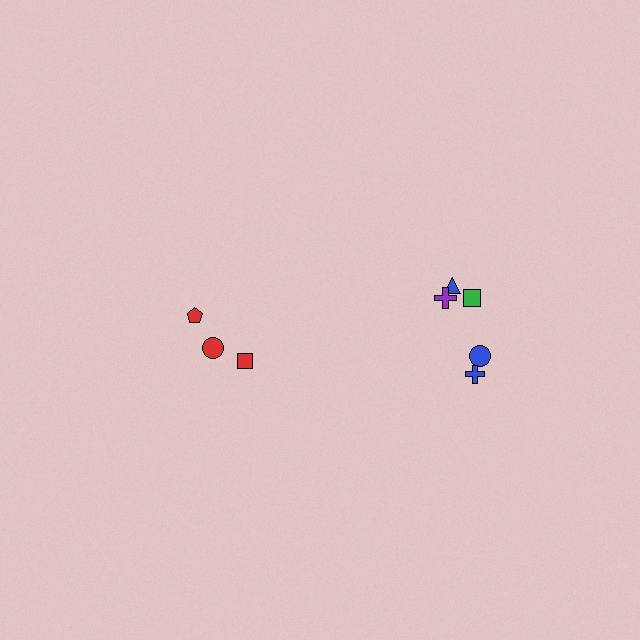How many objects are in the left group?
There are 3 objects.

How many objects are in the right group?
There are 5 objects.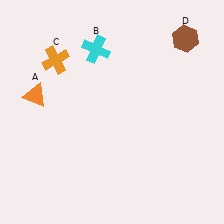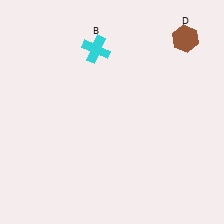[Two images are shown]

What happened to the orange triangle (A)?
The orange triangle (A) was removed in Image 2. It was in the top-left area of Image 1.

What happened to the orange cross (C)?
The orange cross (C) was removed in Image 2. It was in the top-left area of Image 1.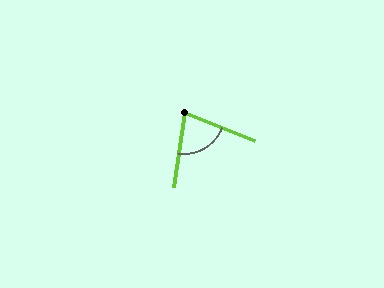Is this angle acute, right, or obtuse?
It is acute.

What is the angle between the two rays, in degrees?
Approximately 77 degrees.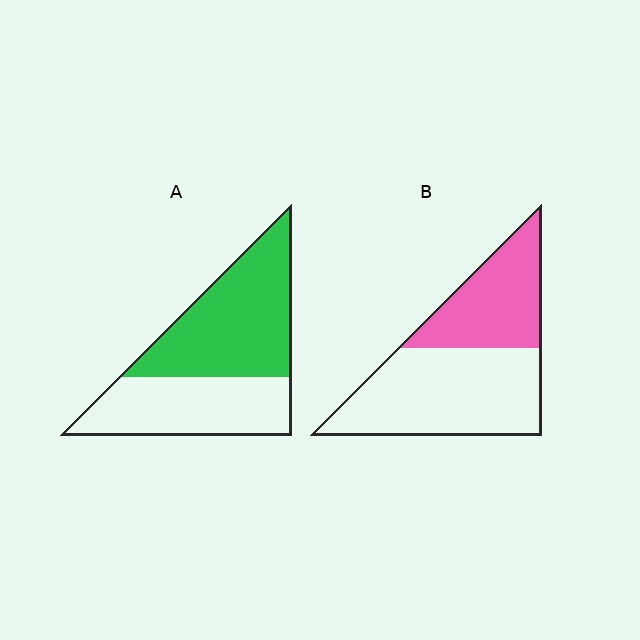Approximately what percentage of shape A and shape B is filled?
A is approximately 55% and B is approximately 40%.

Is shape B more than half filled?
No.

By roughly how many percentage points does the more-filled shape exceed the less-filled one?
By roughly 15 percentage points (A over B).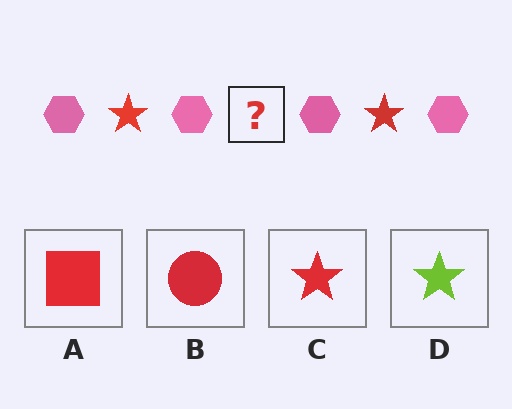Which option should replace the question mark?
Option C.